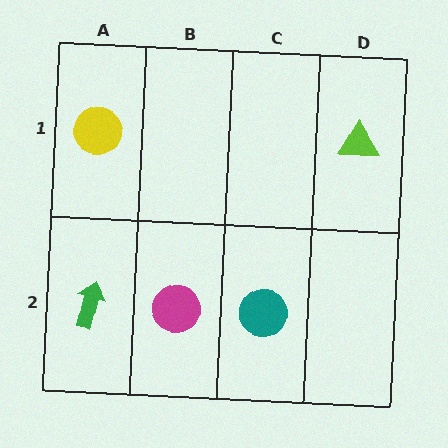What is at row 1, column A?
A yellow circle.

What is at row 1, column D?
A lime triangle.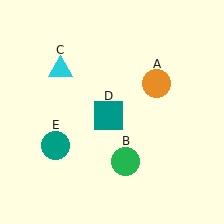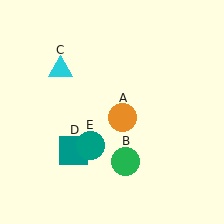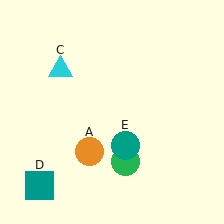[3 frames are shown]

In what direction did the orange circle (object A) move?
The orange circle (object A) moved down and to the left.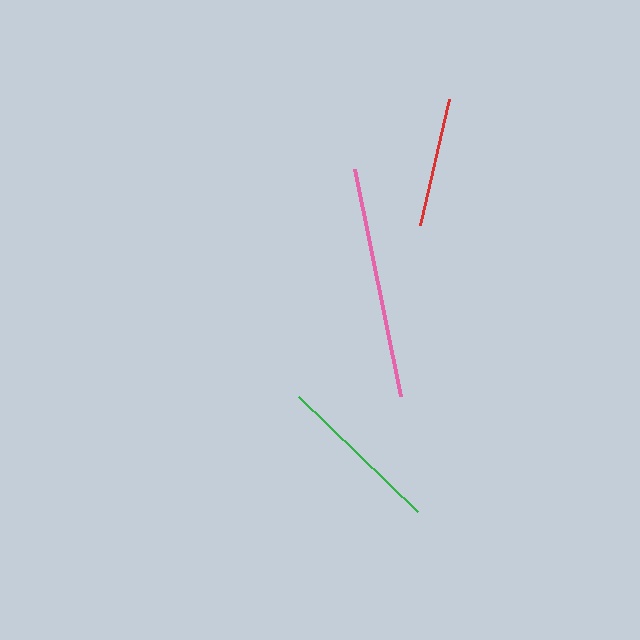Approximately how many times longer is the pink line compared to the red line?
The pink line is approximately 1.8 times the length of the red line.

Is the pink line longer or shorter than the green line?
The pink line is longer than the green line.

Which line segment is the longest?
The pink line is the longest at approximately 231 pixels.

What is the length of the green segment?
The green segment is approximately 166 pixels long.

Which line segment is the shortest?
The red line is the shortest at approximately 129 pixels.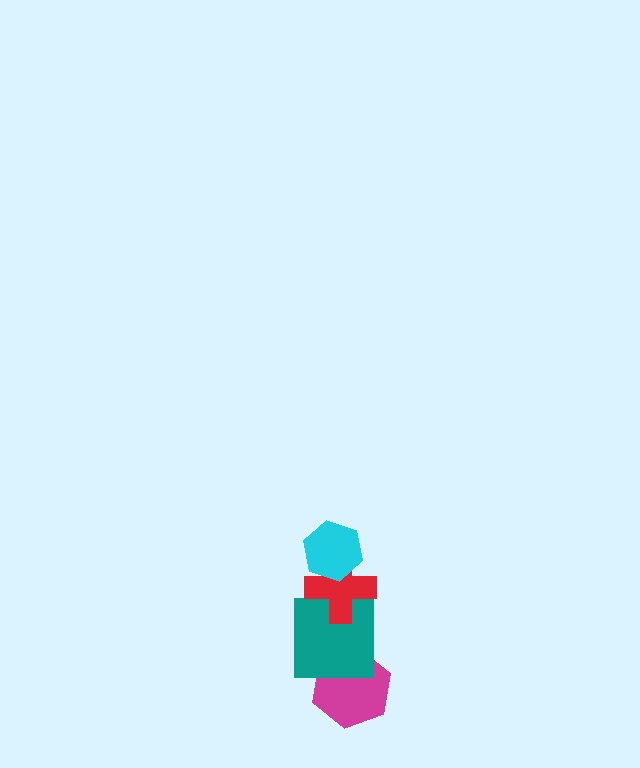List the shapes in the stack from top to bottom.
From top to bottom: the cyan hexagon, the red cross, the teal square, the magenta hexagon.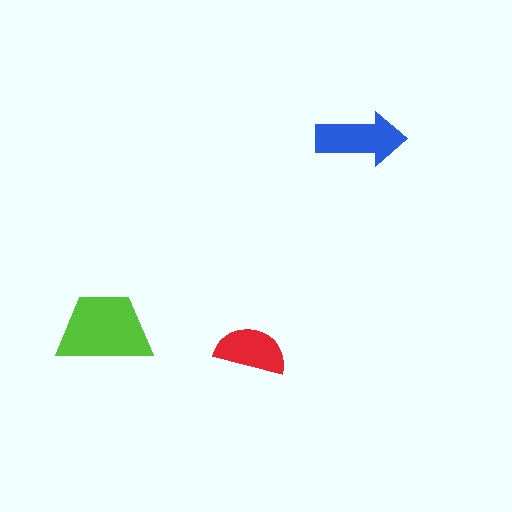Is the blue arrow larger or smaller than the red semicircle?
Larger.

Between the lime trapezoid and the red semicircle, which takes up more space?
The lime trapezoid.